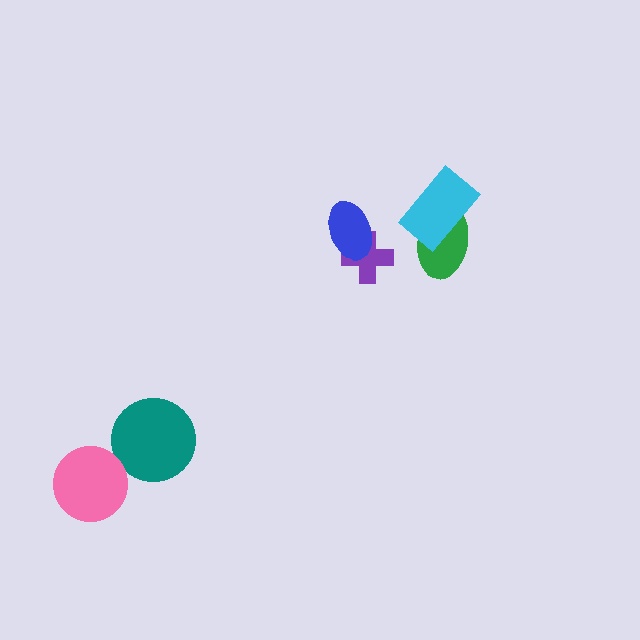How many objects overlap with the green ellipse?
1 object overlaps with the green ellipse.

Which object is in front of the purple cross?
The blue ellipse is in front of the purple cross.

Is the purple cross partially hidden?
Yes, it is partially covered by another shape.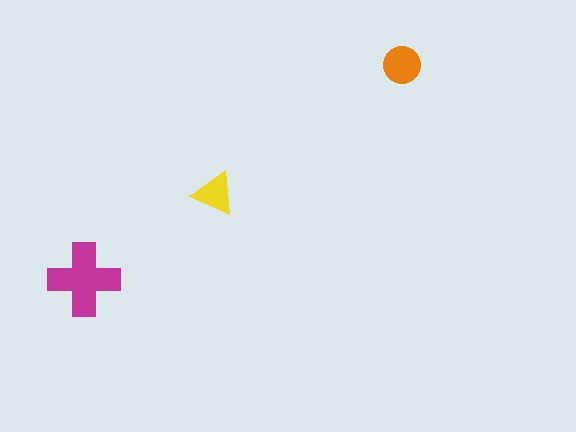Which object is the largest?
The magenta cross.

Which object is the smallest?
The yellow triangle.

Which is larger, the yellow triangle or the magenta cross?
The magenta cross.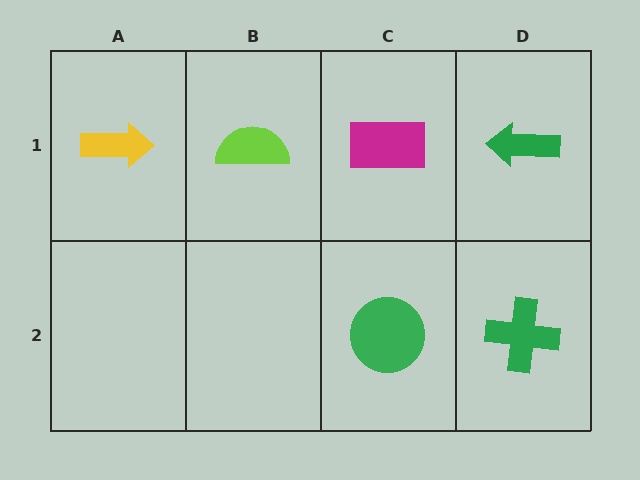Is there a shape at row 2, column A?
No, that cell is empty.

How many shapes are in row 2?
2 shapes.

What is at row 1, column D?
A green arrow.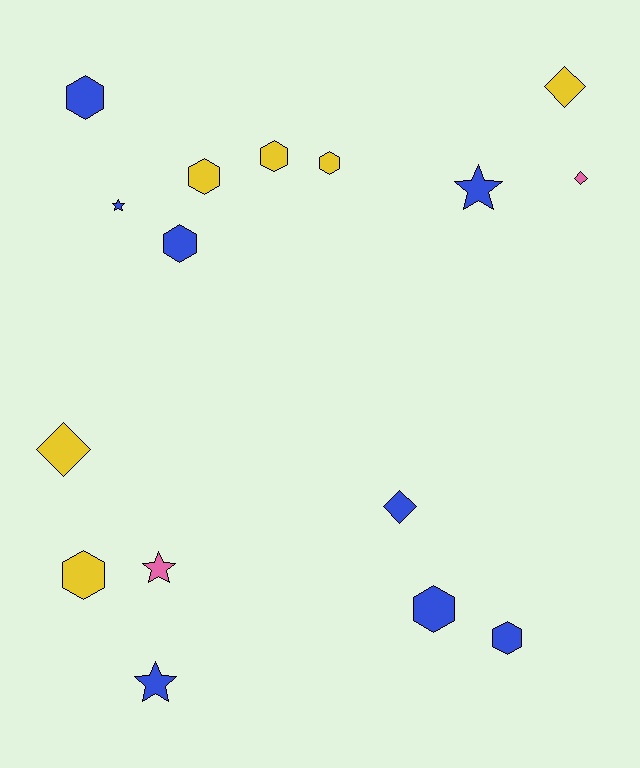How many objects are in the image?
There are 16 objects.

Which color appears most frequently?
Blue, with 8 objects.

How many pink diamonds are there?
There is 1 pink diamond.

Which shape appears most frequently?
Hexagon, with 8 objects.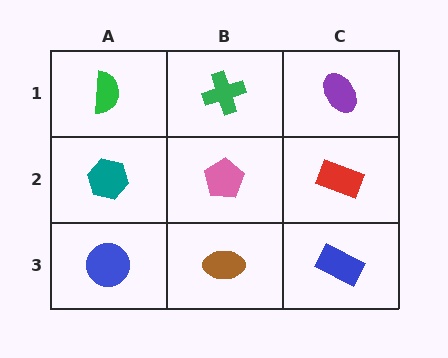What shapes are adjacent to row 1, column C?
A red rectangle (row 2, column C), a green cross (row 1, column B).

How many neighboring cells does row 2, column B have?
4.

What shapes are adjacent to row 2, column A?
A green semicircle (row 1, column A), a blue circle (row 3, column A), a pink pentagon (row 2, column B).